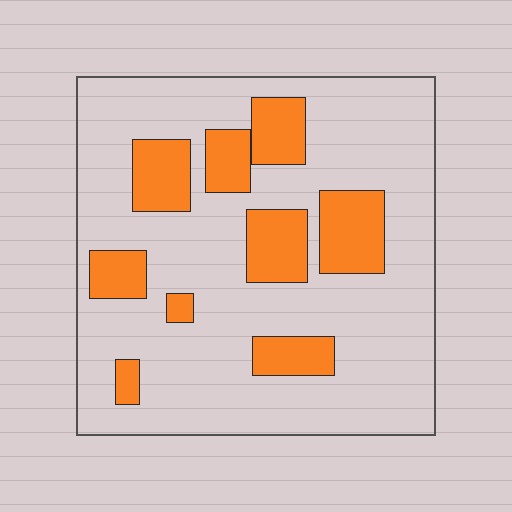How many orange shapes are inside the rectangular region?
9.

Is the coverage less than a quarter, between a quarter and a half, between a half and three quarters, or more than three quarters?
Less than a quarter.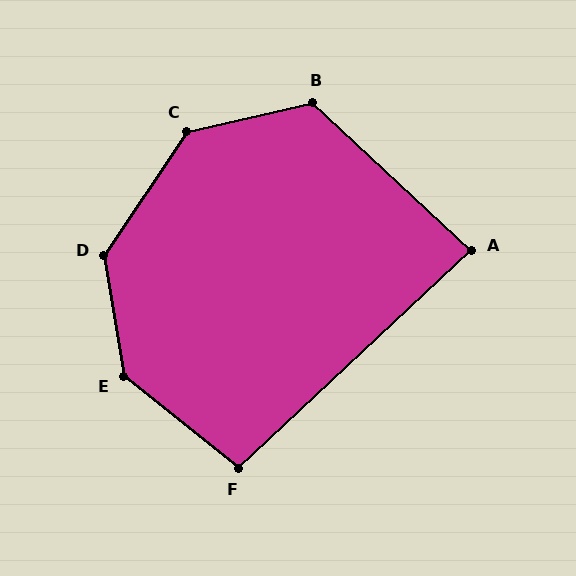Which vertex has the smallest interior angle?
A, at approximately 86 degrees.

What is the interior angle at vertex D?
Approximately 137 degrees (obtuse).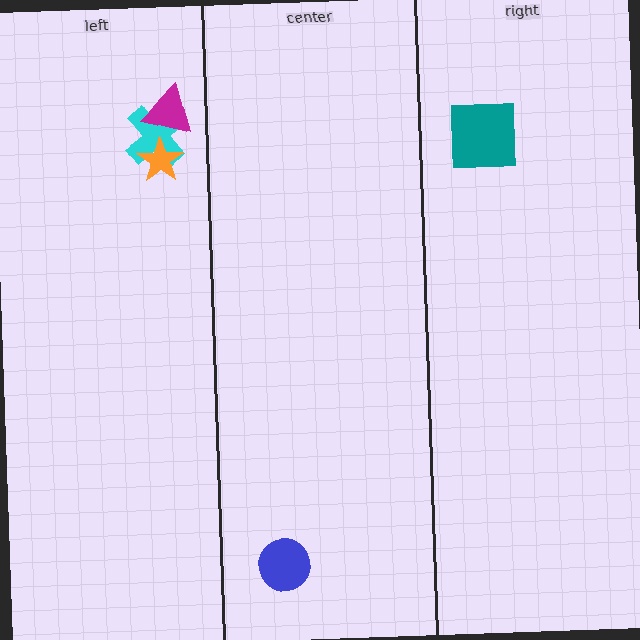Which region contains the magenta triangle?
The left region.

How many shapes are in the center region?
1.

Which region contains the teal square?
The right region.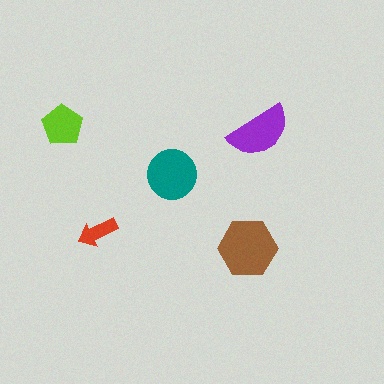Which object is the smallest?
The red arrow.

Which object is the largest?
The brown hexagon.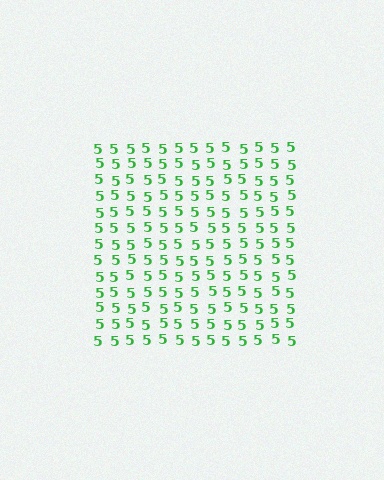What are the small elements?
The small elements are digit 5's.